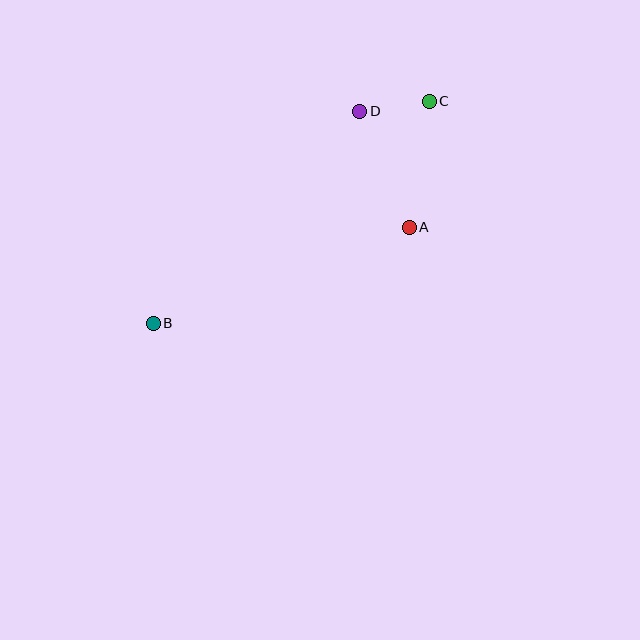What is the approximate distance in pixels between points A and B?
The distance between A and B is approximately 273 pixels.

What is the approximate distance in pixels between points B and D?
The distance between B and D is approximately 296 pixels.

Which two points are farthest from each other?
Points B and C are farthest from each other.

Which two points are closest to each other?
Points C and D are closest to each other.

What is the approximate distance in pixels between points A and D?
The distance between A and D is approximately 126 pixels.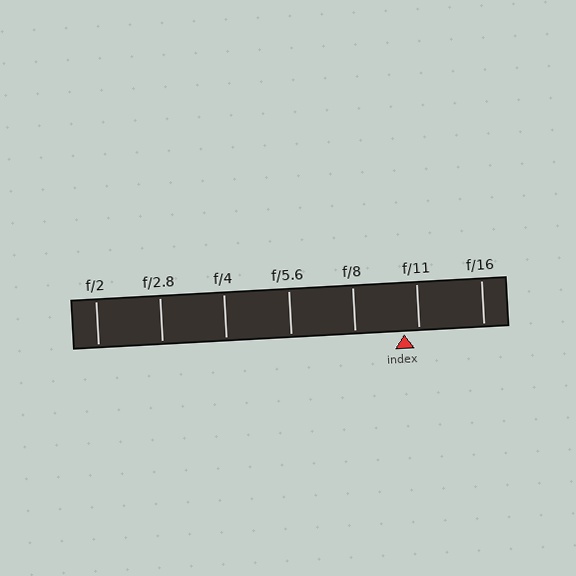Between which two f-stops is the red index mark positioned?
The index mark is between f/8 and f/11.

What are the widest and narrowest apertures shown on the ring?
The widest aperture shown is f/2 and the narrowest is f/16.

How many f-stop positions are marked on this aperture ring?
There are 7 f-stop positions marked.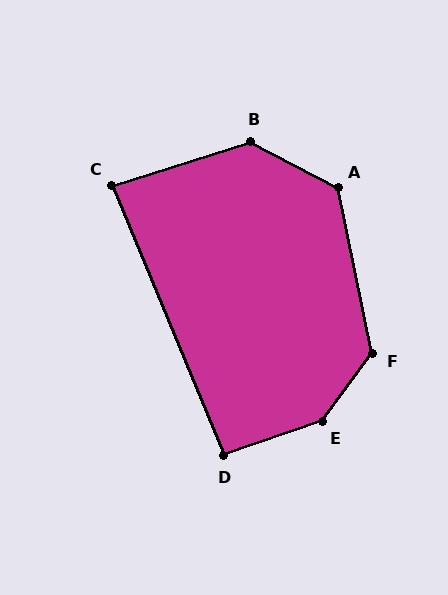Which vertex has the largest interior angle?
E, at approximately 145 degrees.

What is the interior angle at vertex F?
Approximately 132 degrees (obtuse).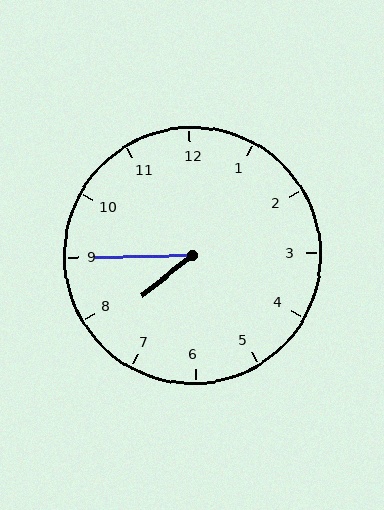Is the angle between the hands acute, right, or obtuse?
It is acute.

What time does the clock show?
7:45.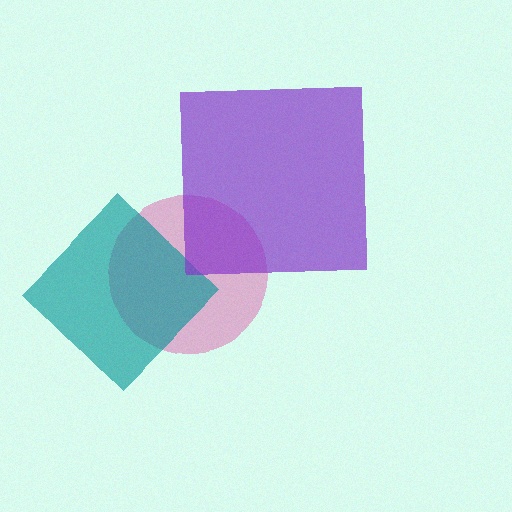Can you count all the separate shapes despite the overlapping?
Yes, there are 3 separate shapes.